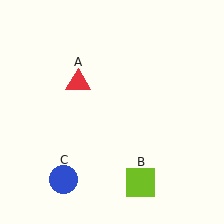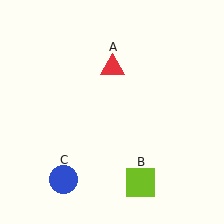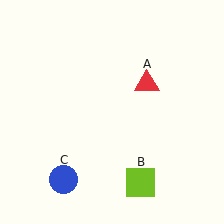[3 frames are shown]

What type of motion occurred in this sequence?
The red triangle (object A) rotated clockwise around the center of the scene.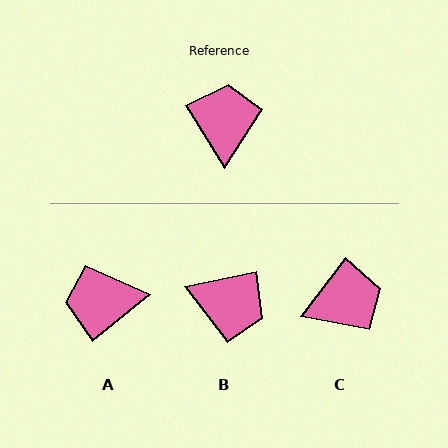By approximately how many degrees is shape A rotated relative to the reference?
Approximately 98 degrees counter-clockwise.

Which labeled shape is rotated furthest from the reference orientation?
B, about 110 degrees away.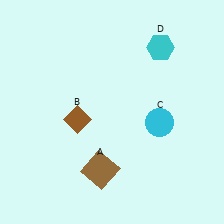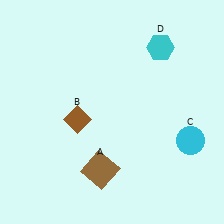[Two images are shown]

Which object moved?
The cyan circle (C) moved right.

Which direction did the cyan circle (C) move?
The cyan circle (C) moved right.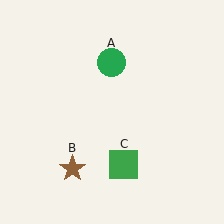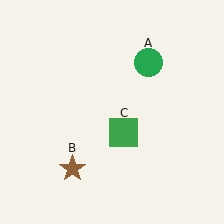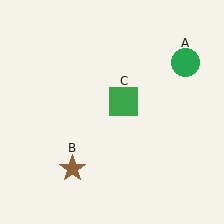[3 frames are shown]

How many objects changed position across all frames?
2 objects changed position: green circle (object A), green square (object C).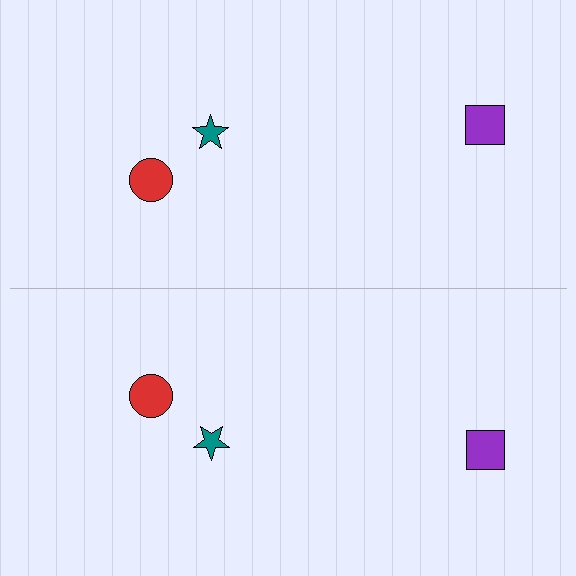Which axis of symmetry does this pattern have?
The pattern has a horizontal axis of symmetry running through the center of the image.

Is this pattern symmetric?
Yes, this pattern has bilateral (reflection) symmetry.